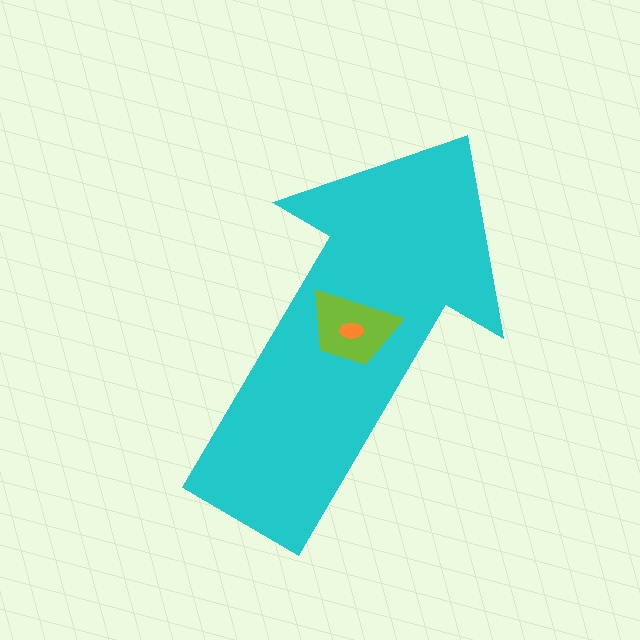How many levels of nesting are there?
3.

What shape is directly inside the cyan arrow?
The lime trapezoid.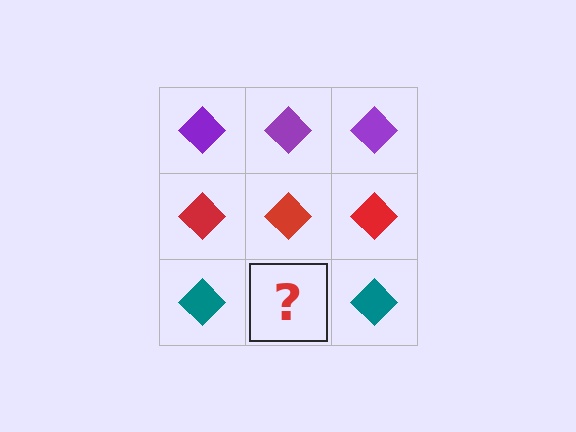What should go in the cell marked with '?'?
The missing cell should contain a teal diamond.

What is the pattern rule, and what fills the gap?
The rule is that each row has a consistent color. The gap should be filled with a teal diamond.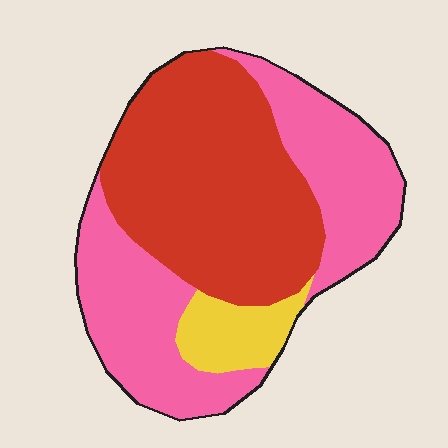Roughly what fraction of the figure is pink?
Pink takes up about two fifths (2/5) of the figure.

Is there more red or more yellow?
Red.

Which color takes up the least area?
Yellow, at roughly 10%.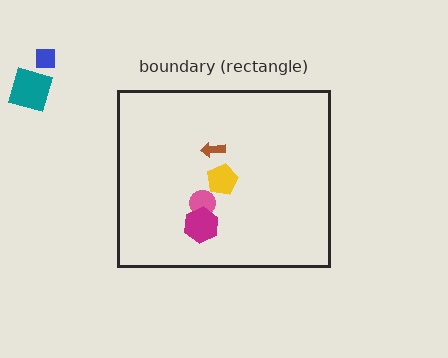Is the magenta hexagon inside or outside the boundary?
Inside.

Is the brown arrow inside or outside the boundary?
Inside.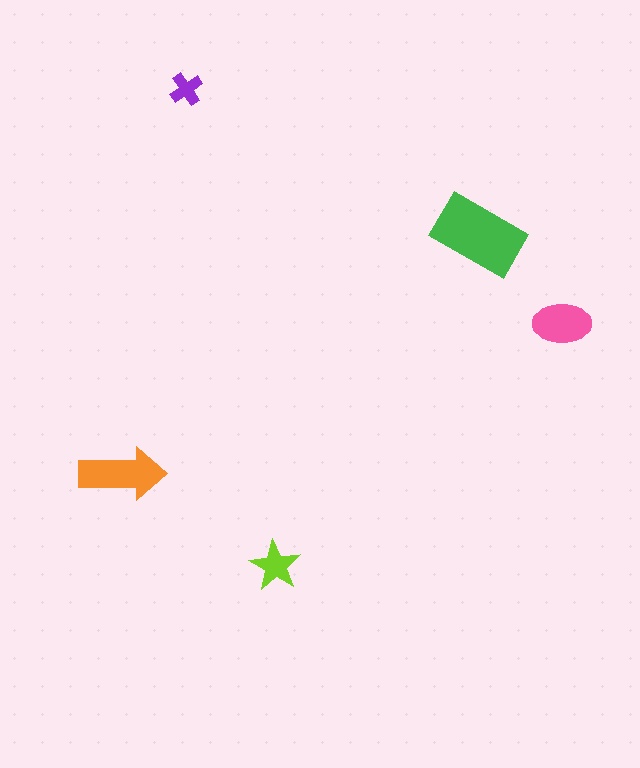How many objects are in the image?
There are 5 objects in the image.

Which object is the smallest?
The purple cross.